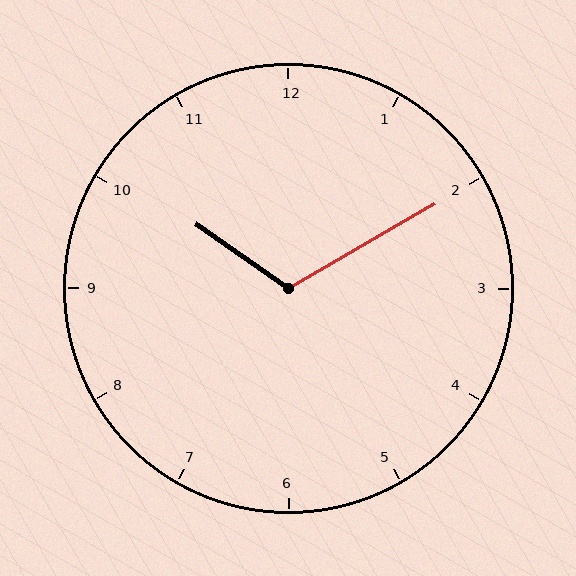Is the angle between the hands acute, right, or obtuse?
It is obtuse.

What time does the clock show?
10:10.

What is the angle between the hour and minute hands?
Approximately 115 degrees.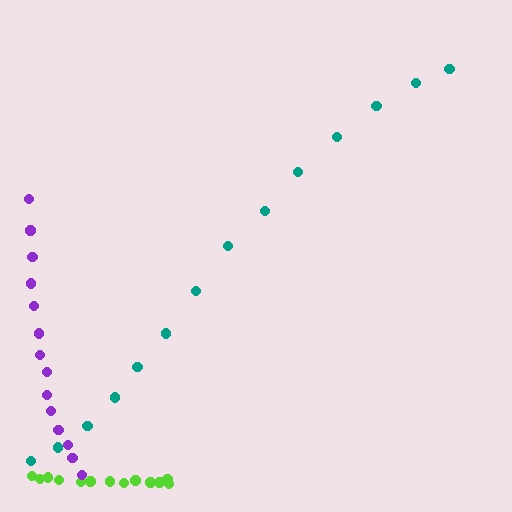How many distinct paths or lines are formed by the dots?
There are 3 distinct paths.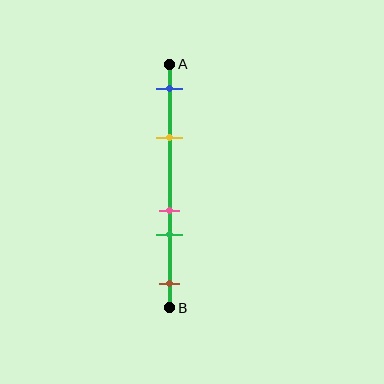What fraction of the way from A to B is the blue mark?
The blue mark is approximately 10% (0.1) of the way from A to B.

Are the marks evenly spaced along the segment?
No, the marks are not evenly spaced.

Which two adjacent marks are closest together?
The pink and green marks are the closest adjacent pair.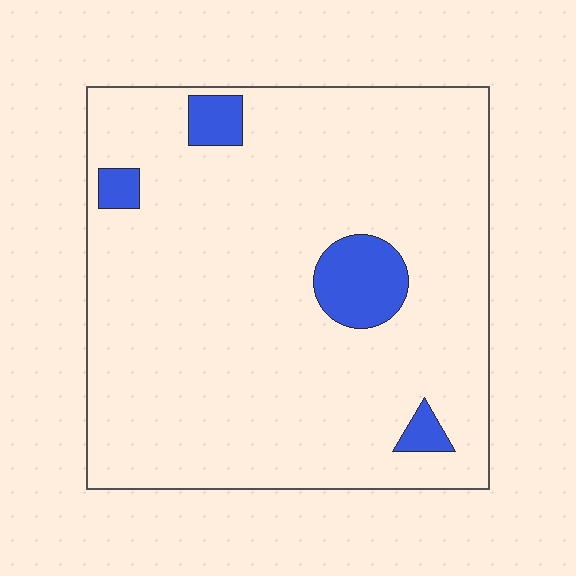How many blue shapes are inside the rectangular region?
4.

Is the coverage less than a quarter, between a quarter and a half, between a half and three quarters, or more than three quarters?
Less than a quarter.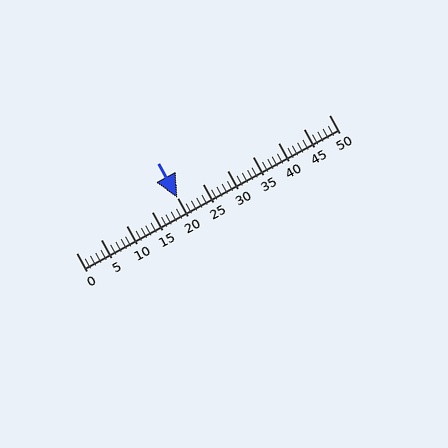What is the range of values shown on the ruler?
The ruler shows values from 0 to 50.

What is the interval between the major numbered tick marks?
The major tick marks are spaced 5 units apart.